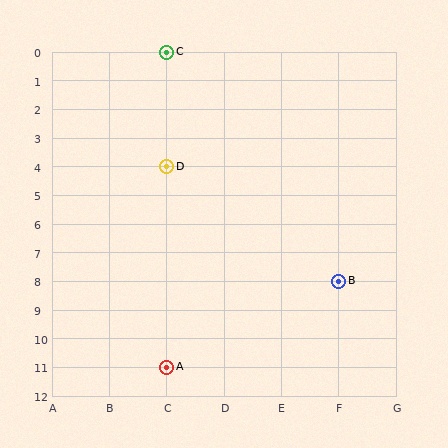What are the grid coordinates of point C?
Point C is at grid coordinates (C, 0).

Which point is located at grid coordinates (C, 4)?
Point D is at (C, 4).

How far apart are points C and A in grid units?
Points C and A are 11 rows apart.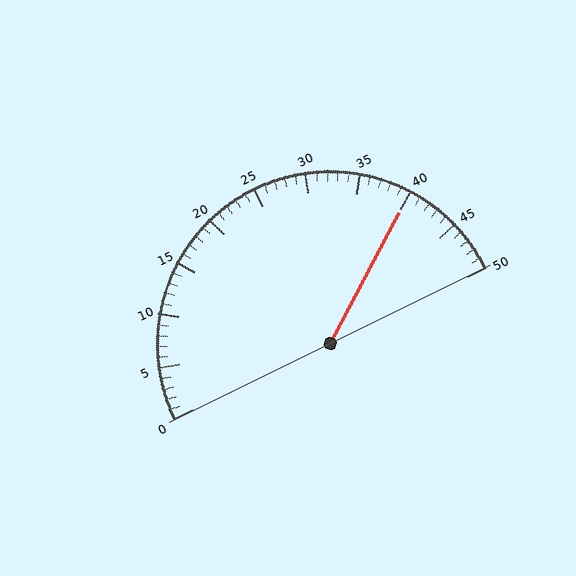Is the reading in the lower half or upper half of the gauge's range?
The reading is in the upper half of the range (0 to 50).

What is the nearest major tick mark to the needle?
The nearest major tick mark is 40.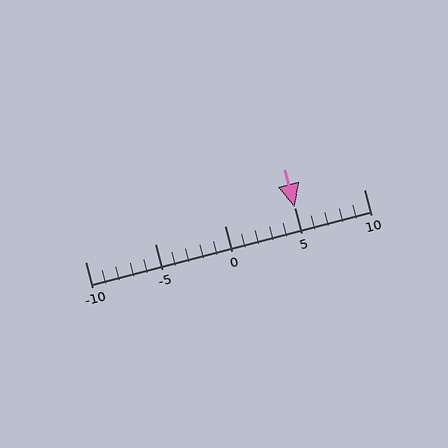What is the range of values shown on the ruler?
The ruler shows values from -10 to 10.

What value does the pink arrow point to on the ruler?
The pink arrow points to approximately 5.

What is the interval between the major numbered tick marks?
The major tick marks are spaced 5 units apart.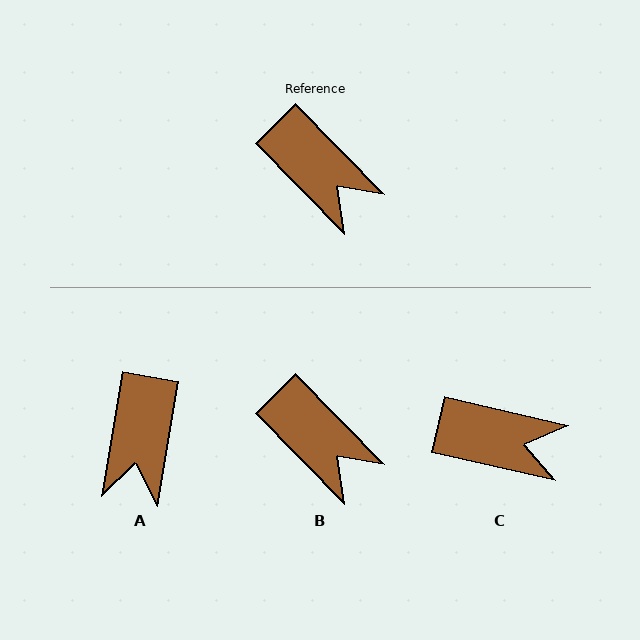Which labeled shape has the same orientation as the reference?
B.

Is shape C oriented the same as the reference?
No, it is off by about 33 degrees.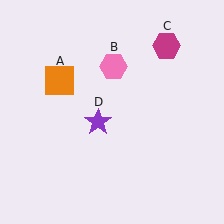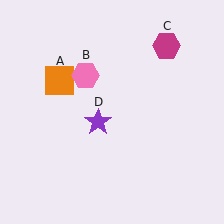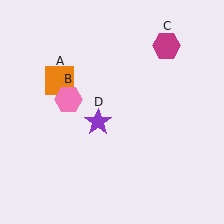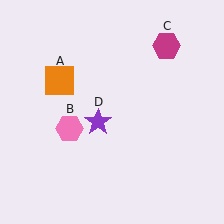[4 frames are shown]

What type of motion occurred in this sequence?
The pink hexagon (object B) rotated counterclockwise around the center of the scene.